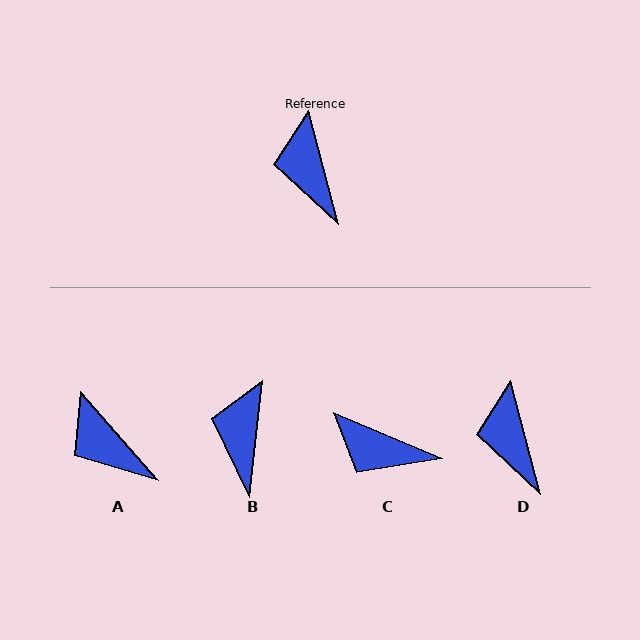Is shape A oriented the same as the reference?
No, it is off by about 27 degrees.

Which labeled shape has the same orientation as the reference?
D.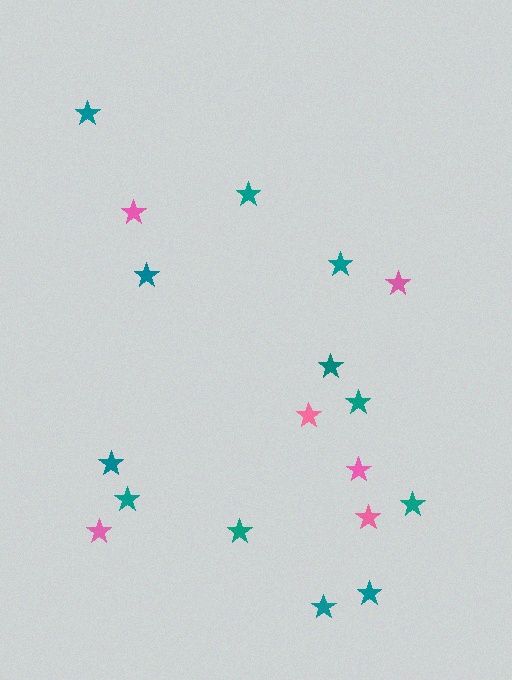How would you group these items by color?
There are 2 groups: one group of teal stars (12) and one group of pink stars (6).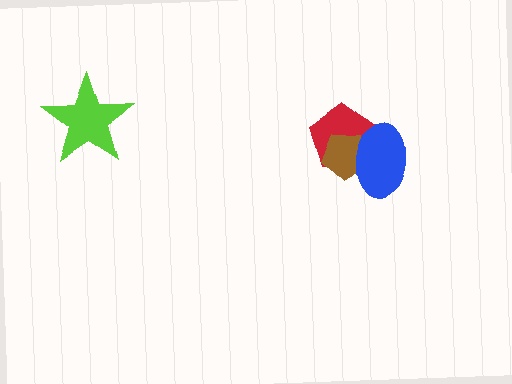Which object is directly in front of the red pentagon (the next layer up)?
The brown pentagon is directly in front of the red pentagon.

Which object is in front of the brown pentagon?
The blue ellipse is in front of the brown pentagon.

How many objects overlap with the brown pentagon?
2 objects overlap with the brown pentagon.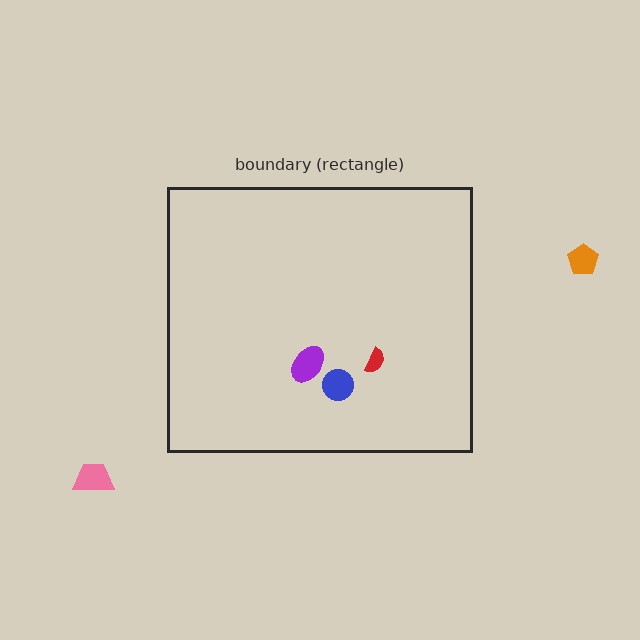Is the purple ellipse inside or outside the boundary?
Inside.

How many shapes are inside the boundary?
3 inside, 2 outside.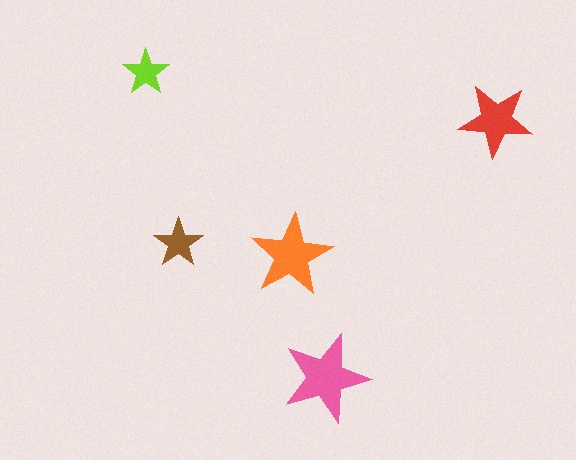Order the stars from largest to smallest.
the pink one, the orange one, the red one, the brown one, the lime one.